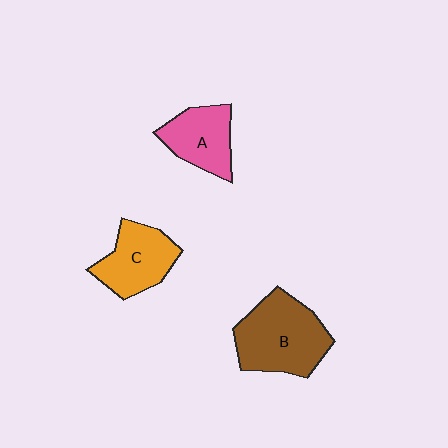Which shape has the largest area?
Shape B (brown).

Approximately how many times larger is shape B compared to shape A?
Approximately 1.6 times.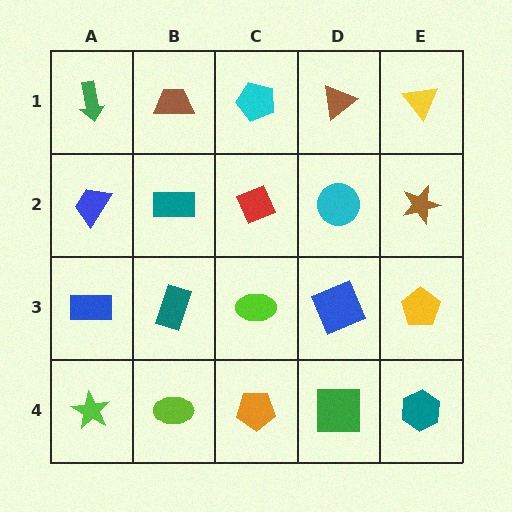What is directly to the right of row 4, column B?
An orange pentagon.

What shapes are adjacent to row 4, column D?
A blue square (row 3, column D), an orange pentagon (row 4, column C), a teal hexagon (row 4, column E).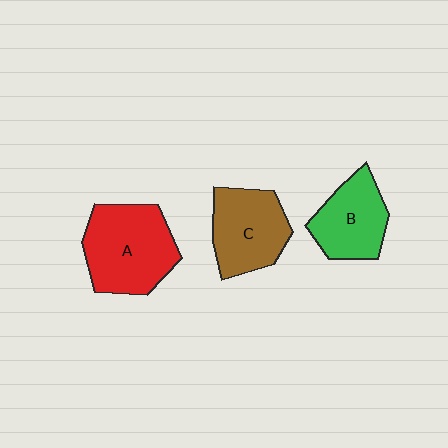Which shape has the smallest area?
Shape B (green).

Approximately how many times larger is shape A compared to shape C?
Approximately 1.3 times.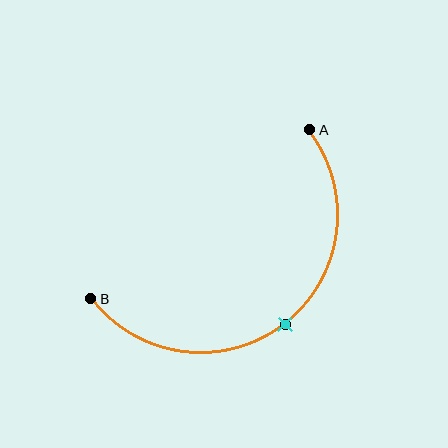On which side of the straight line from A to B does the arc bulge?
The arc bulges below and to the right of the straight line connecting A and B.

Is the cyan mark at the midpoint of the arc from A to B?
Yes. The cyan mark lies on the arc at equal arc-length from both A and B — it is the arc midpoint.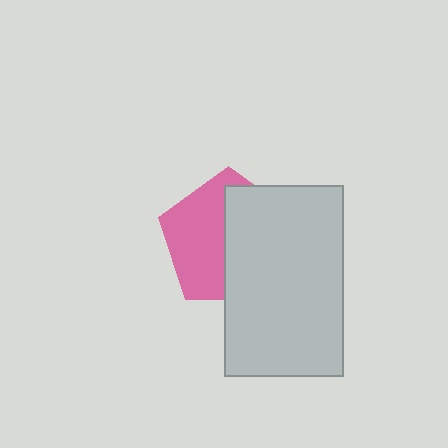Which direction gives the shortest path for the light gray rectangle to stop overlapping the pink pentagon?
Moving right gives the shortest separation.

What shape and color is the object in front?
The object in front is a light gray rectangle.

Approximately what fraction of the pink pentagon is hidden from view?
Roughly 53% of the pink pentagon is hidden behind the light gray rectangle.